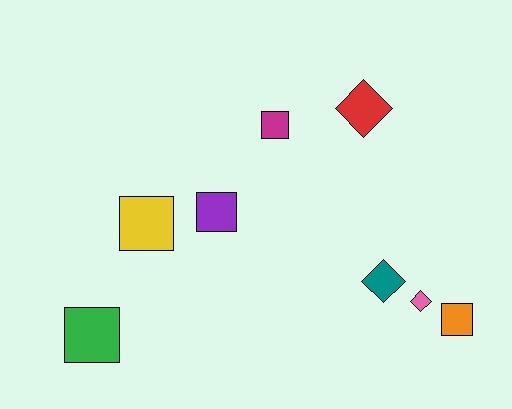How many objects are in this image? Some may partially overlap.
There are 8 objects.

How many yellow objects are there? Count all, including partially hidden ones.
There is 1 yellow object.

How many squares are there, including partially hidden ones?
There are 5 squares.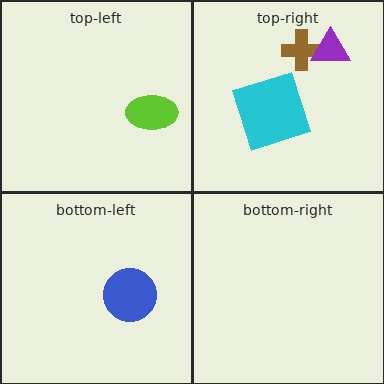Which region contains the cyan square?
The top-right region.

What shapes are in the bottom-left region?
The blue circle.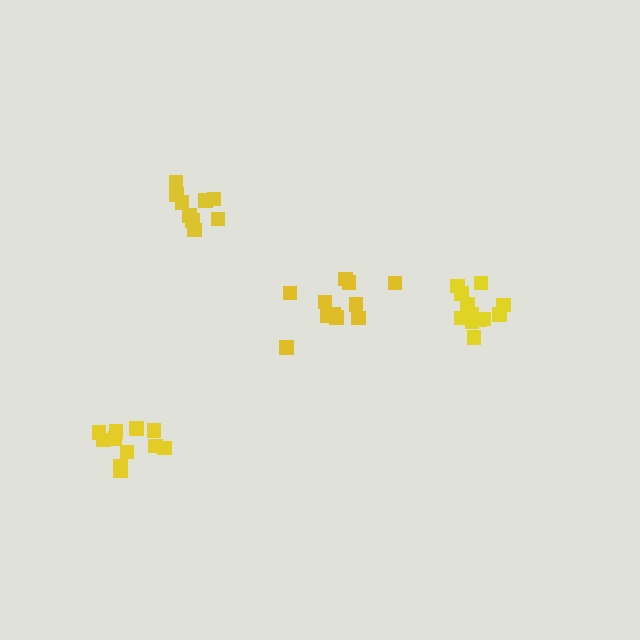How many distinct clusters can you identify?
There are 4 distinct clusters.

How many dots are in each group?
Group 1: 11 dots, Group 2: 11 dots, Group 3: 12 dots, Group 4: 9 dots (43 total).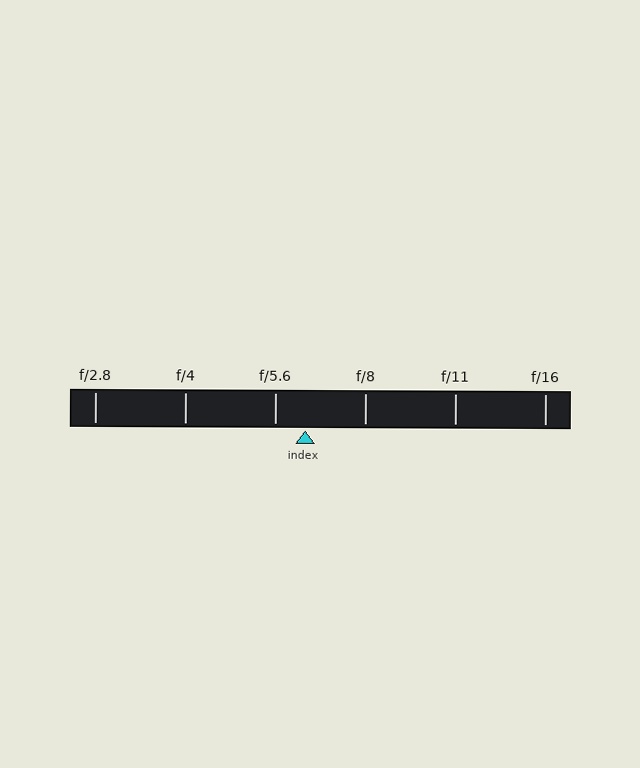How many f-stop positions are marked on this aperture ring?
There are 6 f-stop positions marked.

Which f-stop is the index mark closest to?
The index mark is closest to f/5.6.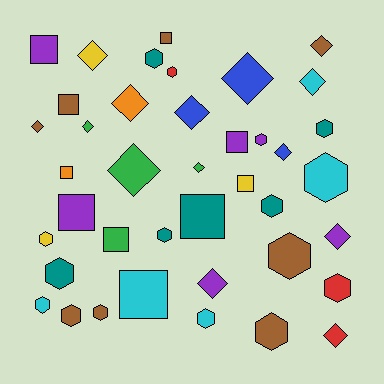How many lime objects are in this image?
There are no lime objects.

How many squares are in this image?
There are 10 squares.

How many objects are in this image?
There are 40 objects.